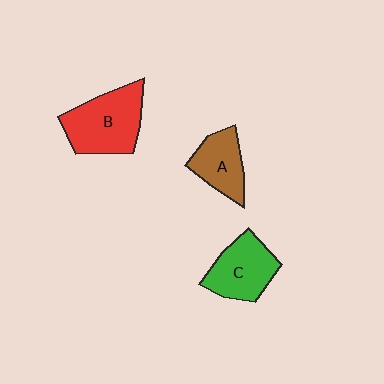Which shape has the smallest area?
Shape A (brown).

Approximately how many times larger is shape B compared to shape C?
Approximately 1.3 times.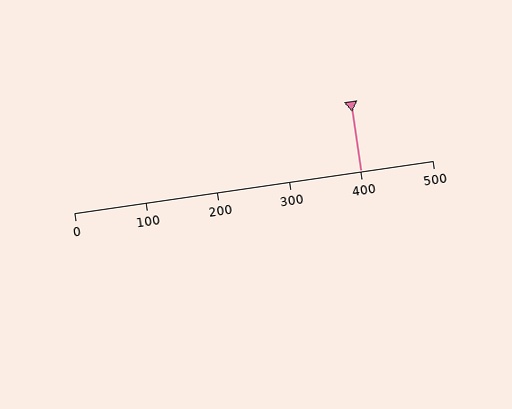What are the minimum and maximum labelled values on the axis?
The axis runs from 0 to 500.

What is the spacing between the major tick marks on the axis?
The major ticks are spaced 100 apart.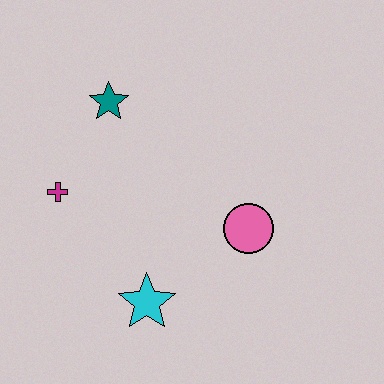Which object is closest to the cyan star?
The pink circle is closest to the cyan star.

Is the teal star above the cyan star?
Yes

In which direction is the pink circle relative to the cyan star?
The pink circle is to the right of the cyan star.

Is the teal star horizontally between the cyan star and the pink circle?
No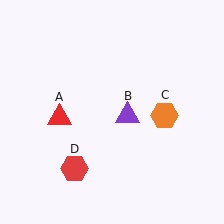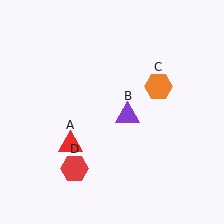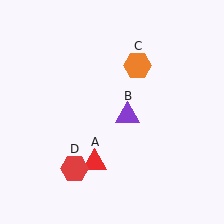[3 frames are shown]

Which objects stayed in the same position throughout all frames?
Purple triangle (object B) and red hexagon (object D) remained stationary.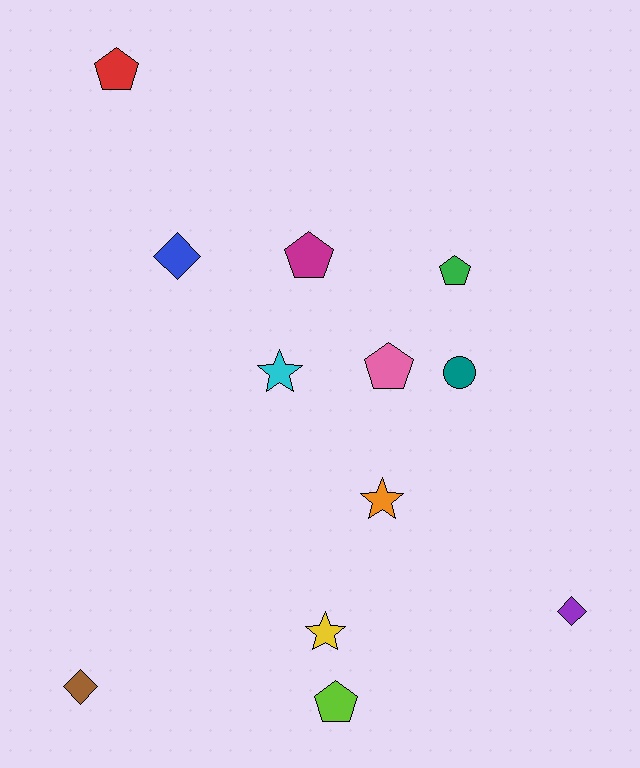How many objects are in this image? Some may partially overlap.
There are 12 objects.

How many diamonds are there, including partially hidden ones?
There are 3 diamonds.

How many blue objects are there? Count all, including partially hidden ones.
There is 1 blue object.